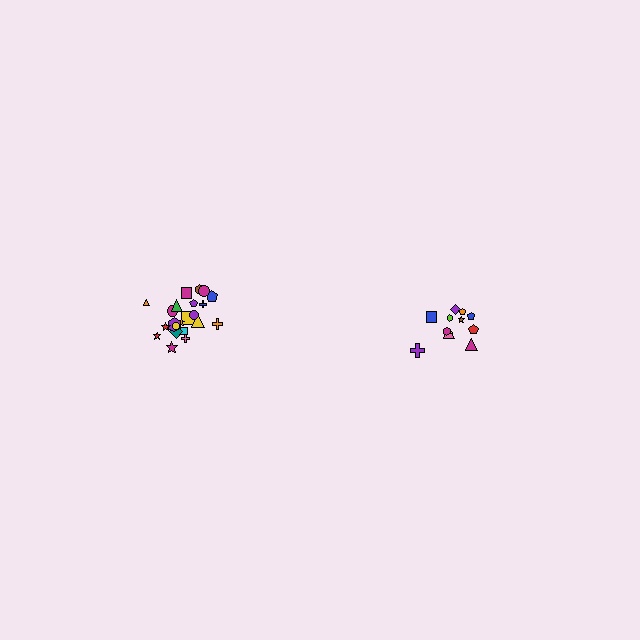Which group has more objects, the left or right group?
The left group.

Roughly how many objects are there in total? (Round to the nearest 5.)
Roughly 35 objects in total.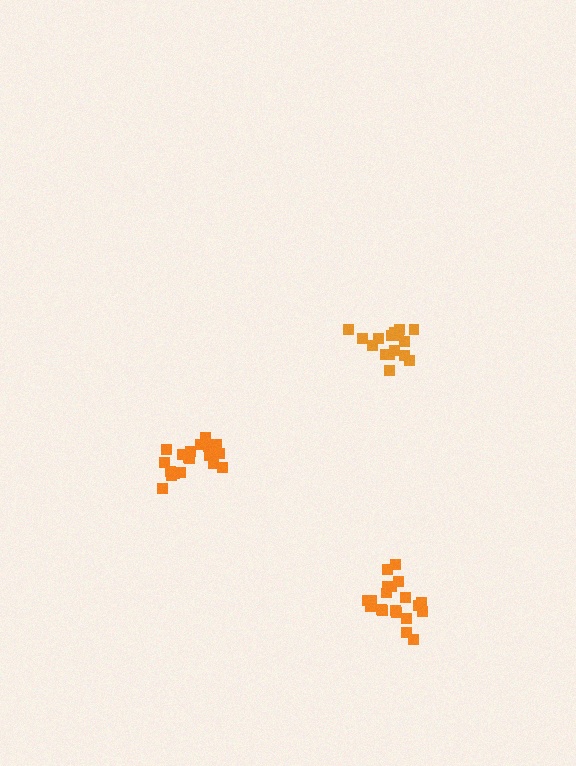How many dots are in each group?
Group 1: 20 dots, Group 2: 16 dots, Group 3: 19 dots (55 total).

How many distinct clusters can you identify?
There are 3 distinct clusters.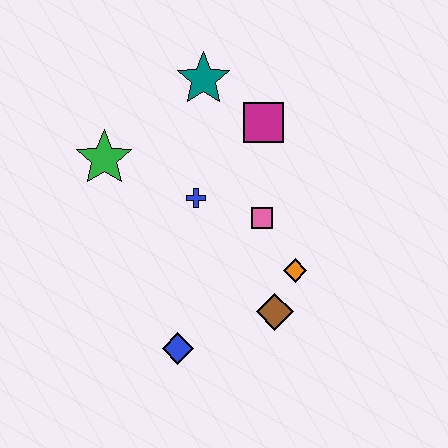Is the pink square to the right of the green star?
Yes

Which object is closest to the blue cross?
The pink square is closest to the blue cross.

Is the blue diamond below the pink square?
Yes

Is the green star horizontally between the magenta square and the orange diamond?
No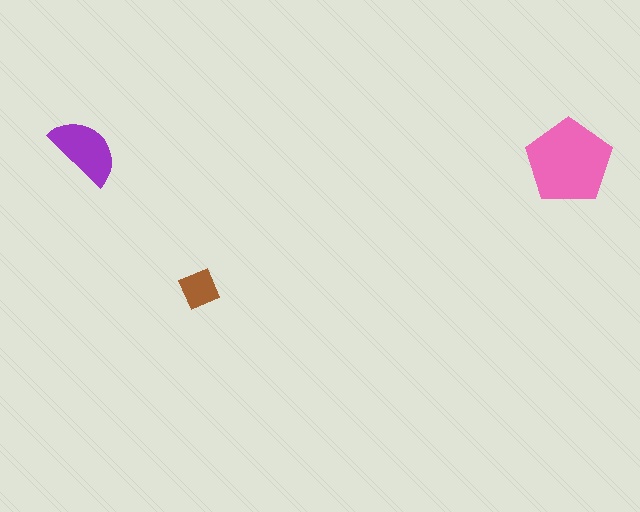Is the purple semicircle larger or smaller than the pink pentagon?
Smaller.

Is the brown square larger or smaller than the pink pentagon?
Smaller.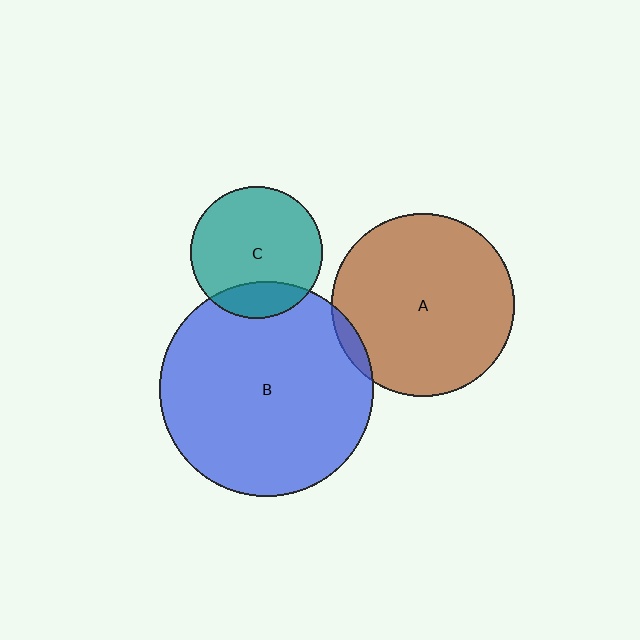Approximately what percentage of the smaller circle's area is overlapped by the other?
Approximately 20%.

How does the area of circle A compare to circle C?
Approximately 1.9 times.